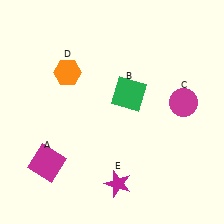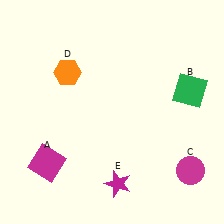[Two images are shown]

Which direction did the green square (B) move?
The green square (B) moved right.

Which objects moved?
The objects that moved are: the green square (B), the magenta circle (C).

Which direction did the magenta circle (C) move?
The magenta circle (C) moved down.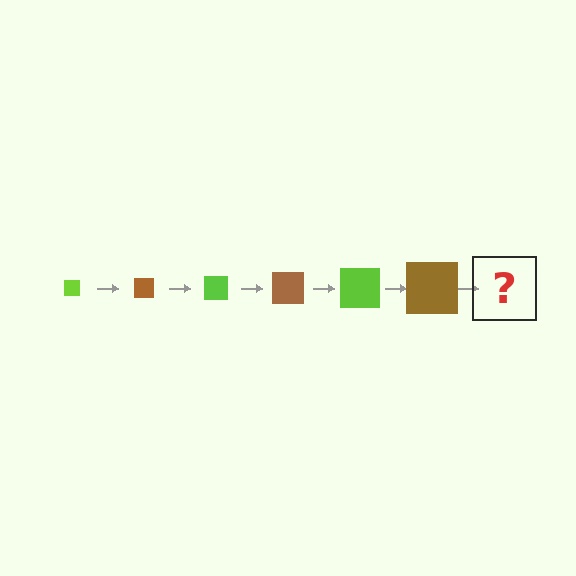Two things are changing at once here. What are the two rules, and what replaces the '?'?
The two rules are that the square grows larger each step and the color cycles through lime and brown. The '?' should be a lime square, larger than the previous one.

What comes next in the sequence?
The next element should be a lime square, larger than the previous one.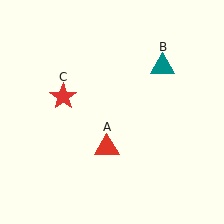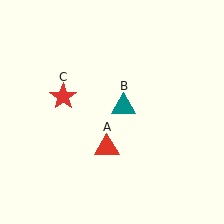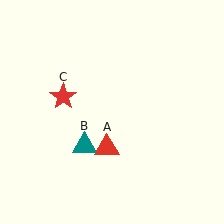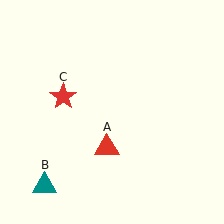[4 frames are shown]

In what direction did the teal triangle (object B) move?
The teal triangle (object B) moved down and to the left.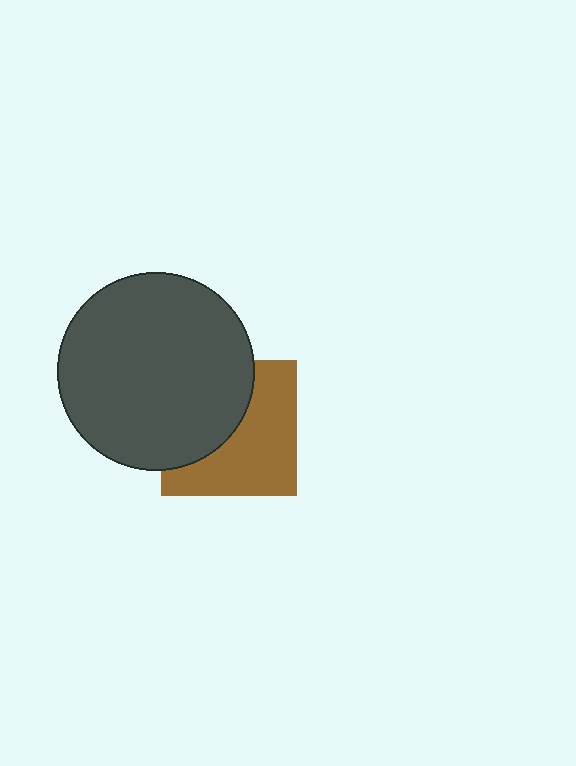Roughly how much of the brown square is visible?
About half of it is visible (roughly 55%).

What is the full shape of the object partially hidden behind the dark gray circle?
The partially hidden object is a brown square.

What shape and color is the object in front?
The object in front is a dark gray circle.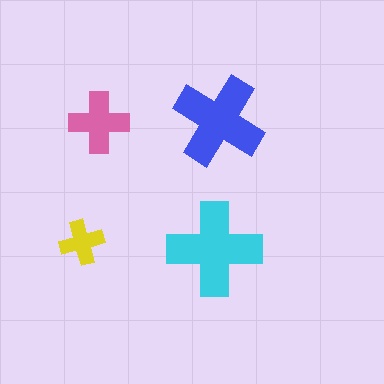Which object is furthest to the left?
The yellow cross is leftmost.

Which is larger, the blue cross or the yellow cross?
The blue one.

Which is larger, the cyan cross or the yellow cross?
The cyan one.